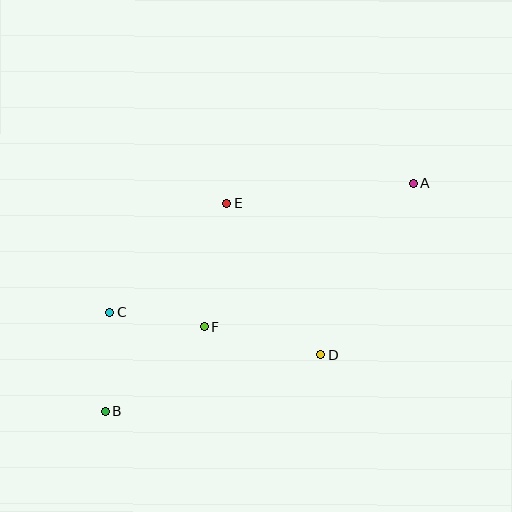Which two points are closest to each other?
Points C and F are closest to each other.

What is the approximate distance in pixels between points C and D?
The distance between C and D is approximately 215 pixels.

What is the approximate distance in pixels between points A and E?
The distance between A and E is approximately 188 pixels.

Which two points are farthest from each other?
Points A and B are farthest from each other.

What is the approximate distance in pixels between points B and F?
The distance between B and F is approximately 130 pixels.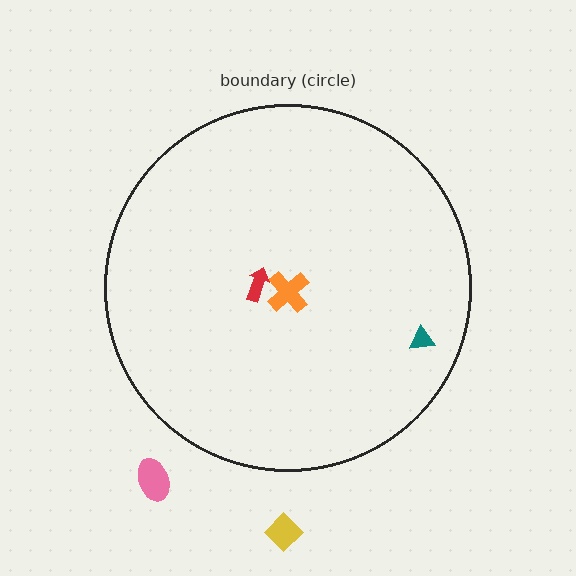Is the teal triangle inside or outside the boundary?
Inside.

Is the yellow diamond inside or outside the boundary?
Outside.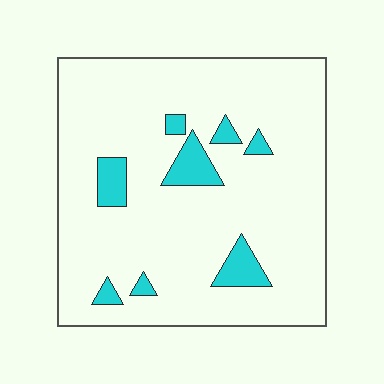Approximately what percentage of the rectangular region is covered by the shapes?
Approximately 10%.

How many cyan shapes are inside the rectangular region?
8.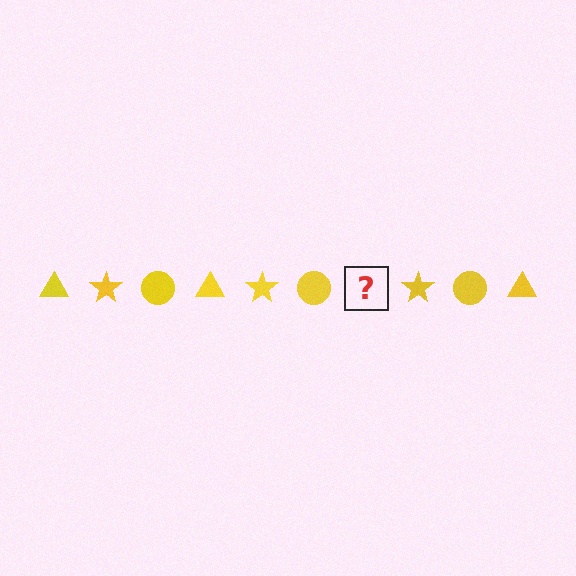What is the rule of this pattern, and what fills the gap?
The rule is that the pattern cycles through triangle, star, circle shapes in yellow. The gap should be filled with a yellow triangle.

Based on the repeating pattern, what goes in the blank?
The blank should be a yellow triangle.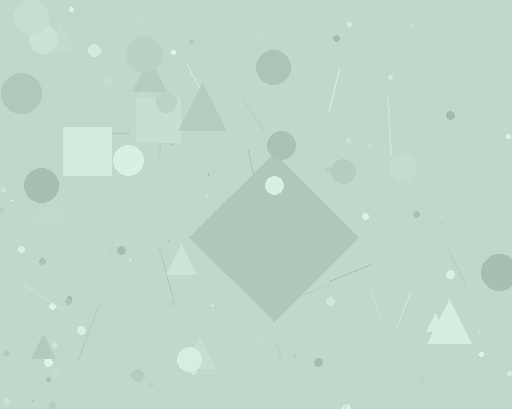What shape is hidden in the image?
A diamond is hidden in the image.